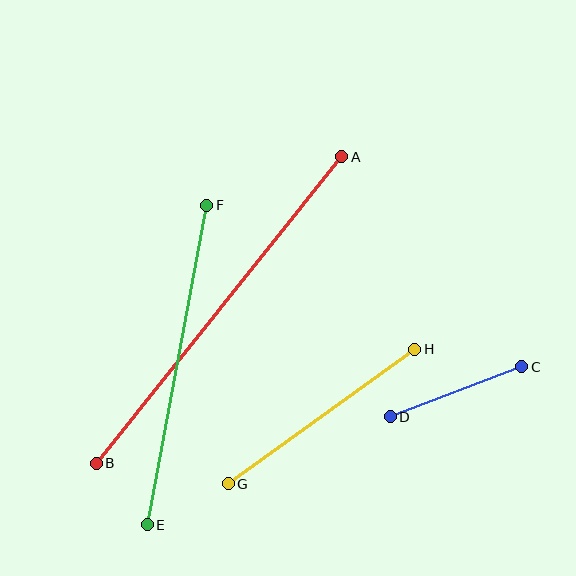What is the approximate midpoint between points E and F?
The midpoint is at approximately (177, 365) pixels.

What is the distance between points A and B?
The distance is approximately 393 pixels.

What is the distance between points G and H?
The distance is approximately 230 pixels.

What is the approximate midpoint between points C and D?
The midpoint is at approximately (456, 392) pixels.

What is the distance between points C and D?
The distance is approximately 141 pixels.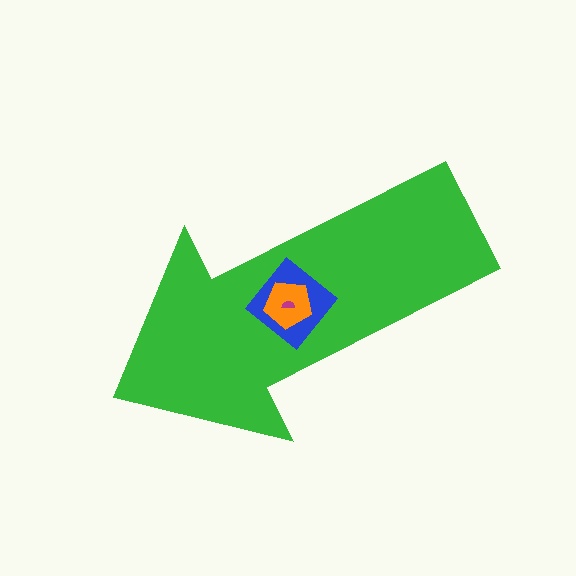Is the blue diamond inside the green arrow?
Yes.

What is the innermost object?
The magenta semicircle.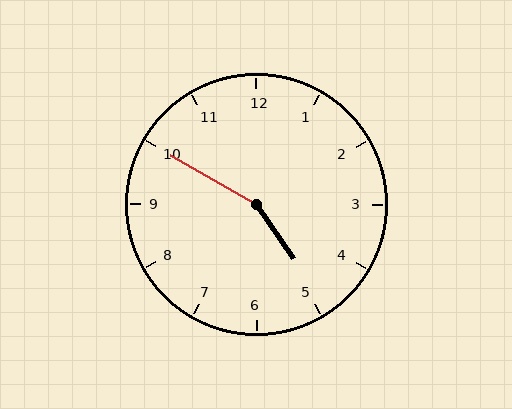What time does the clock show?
4:50.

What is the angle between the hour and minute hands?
Approximately 155 degrees.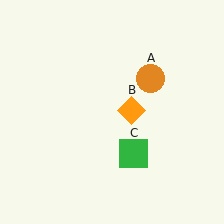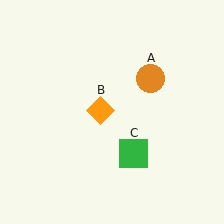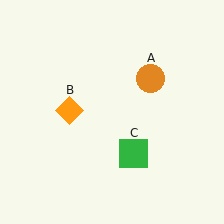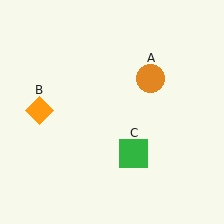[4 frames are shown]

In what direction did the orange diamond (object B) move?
The orange diamond (object B) moved left.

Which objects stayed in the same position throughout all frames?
Orange circle (object A) and green square (object C) remained stationary.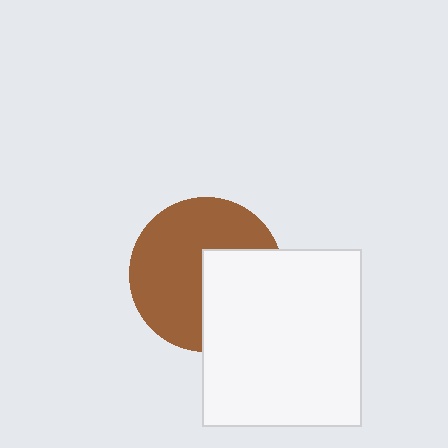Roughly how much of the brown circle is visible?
About half of it is visible (roughly 62%).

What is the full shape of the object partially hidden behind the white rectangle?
The partially hidden object is a brown circle.